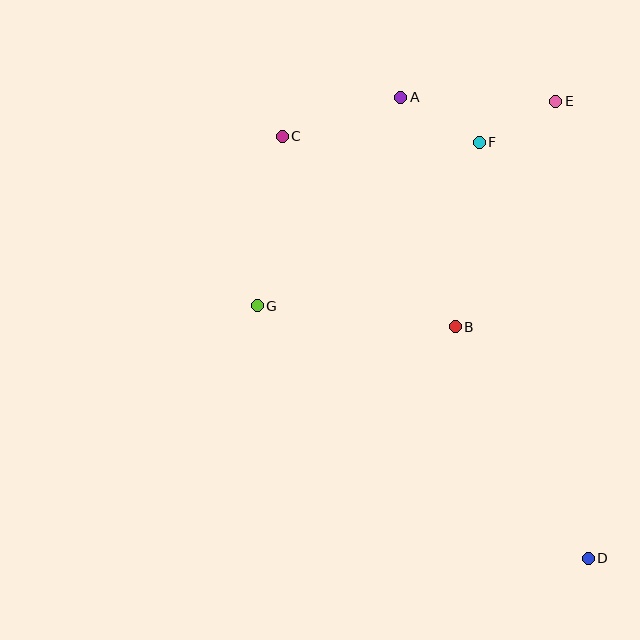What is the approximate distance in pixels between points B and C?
The distance between B and C is approximately 257 pixels.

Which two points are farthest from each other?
Points C and D are farthest from each other.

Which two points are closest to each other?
Points E and F are closest to each other.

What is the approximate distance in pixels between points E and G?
The distance between E and G is approximately 361 pixels.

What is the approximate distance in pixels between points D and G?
The distance between D and G is approximately 416 pixels.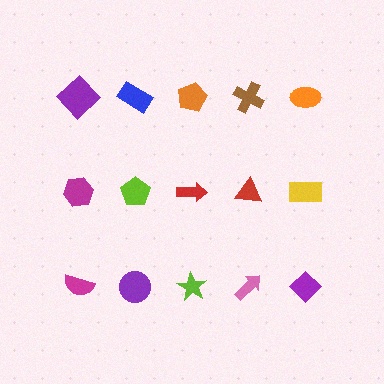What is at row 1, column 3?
An orange pentagon.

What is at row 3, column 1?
A magenta semicircle.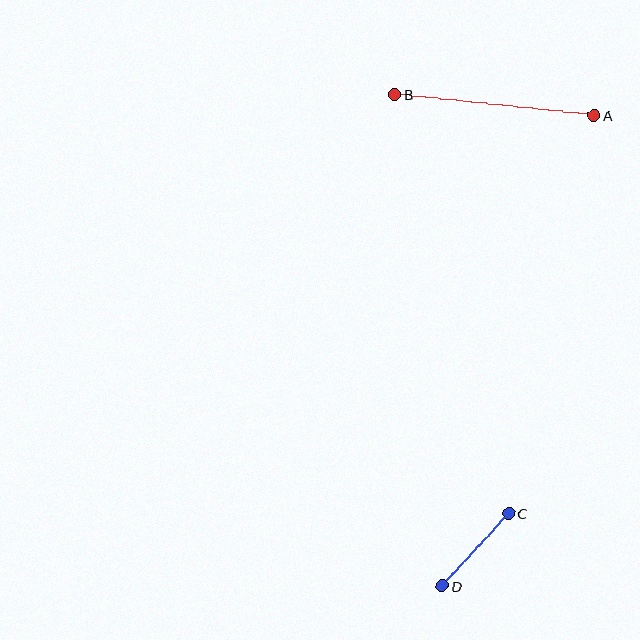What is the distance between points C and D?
The distance is approximately 98 pixels.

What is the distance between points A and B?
The distance is approximately 200 pixels.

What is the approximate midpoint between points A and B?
The midpoint is at approximately (494, 105) pixels.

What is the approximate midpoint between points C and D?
The midpoint is at approximately (475, 550) pixels.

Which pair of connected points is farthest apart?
Points A and B are farthest apart.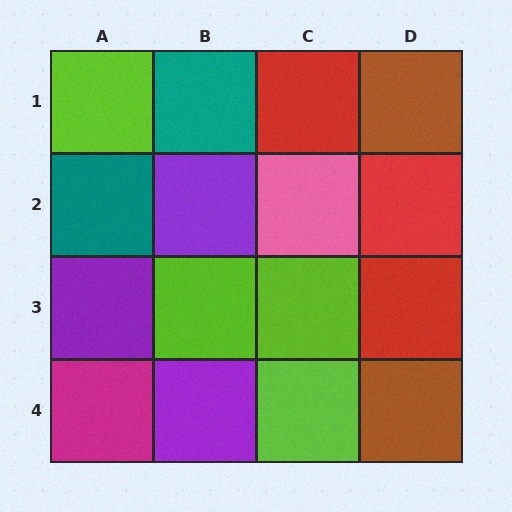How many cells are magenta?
1 cell is magenta.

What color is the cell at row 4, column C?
Lime.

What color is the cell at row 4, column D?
Brown.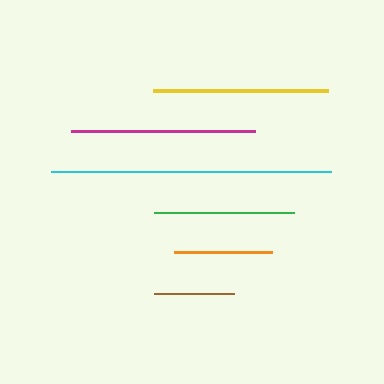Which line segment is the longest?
The cyan line is the longest at approximately 280 pixels.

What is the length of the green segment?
The green segment is approximately 139 pixels long.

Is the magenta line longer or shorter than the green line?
The magenta line is longer than the green line.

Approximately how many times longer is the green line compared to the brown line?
The green line is approximately 1.7 times the length of the brown line.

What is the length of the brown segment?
The brown segment is approximately 80 pixels long.